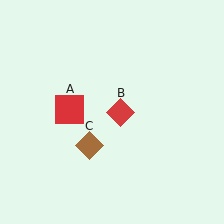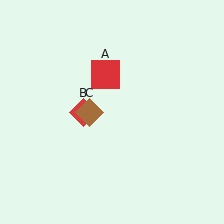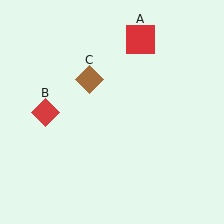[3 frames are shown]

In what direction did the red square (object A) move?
The red square (object A) moved up and to the right.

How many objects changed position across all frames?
3 objects changed position: red square (object A), red diamond (object B), brown diamond (object C).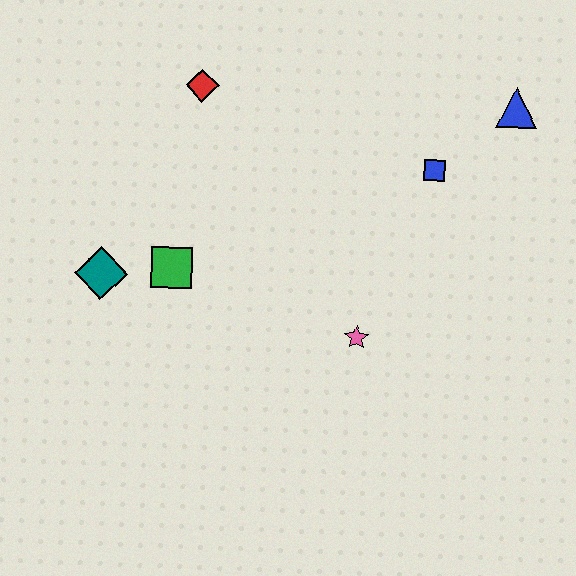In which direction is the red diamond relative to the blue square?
The red diamond is to the left of the blue square.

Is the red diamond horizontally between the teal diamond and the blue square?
Yes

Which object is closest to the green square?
The teal diamond is closest to the green square.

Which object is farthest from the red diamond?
The blue triangle is farthest from the red diamond.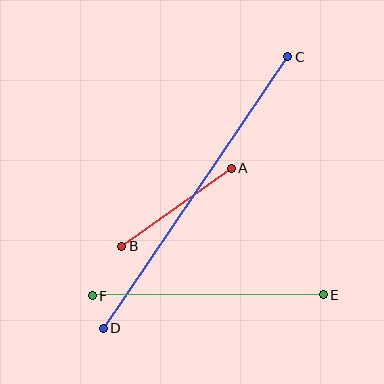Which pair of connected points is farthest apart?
Points C and D are farthest apart.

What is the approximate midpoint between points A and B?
The midpoint is at approximately (176, 207) pixels.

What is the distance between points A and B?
The distance is approximately 134 pixels.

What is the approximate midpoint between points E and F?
The midpoint is at approximately (208, 295) pixels.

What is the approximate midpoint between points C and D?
The midpoint is at approximately (195, 192) pixels.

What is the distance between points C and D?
The distance is approximately 328 pixels.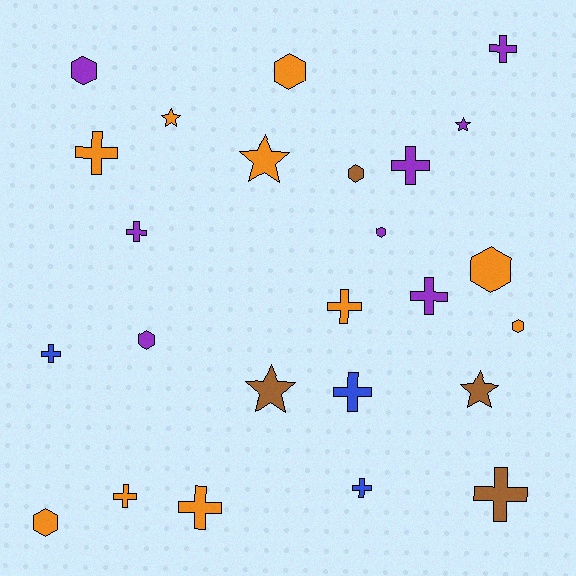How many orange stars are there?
There are 2 orange stars.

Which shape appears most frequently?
Cross, with 12 objects.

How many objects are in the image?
There are 25 objects.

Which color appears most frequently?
Orange, with 10 objects.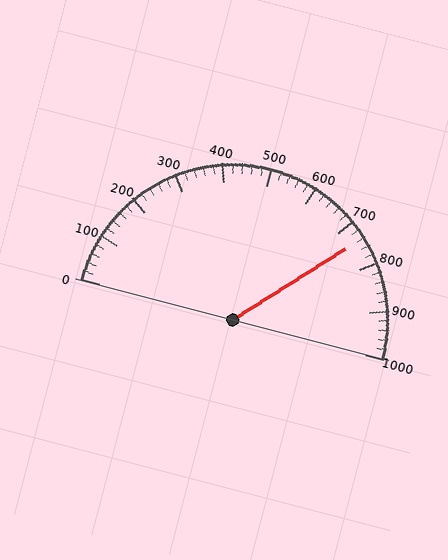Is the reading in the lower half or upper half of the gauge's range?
The reading is in the upper half of the range (0 to 1000).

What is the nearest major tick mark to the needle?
The nearest major tick mark is 700.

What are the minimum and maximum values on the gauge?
The gauge ranges from 0 to 1000.